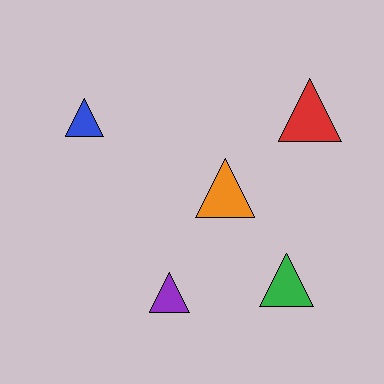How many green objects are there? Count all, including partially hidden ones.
There is 1 green object.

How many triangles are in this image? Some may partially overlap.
There are 5 triangles.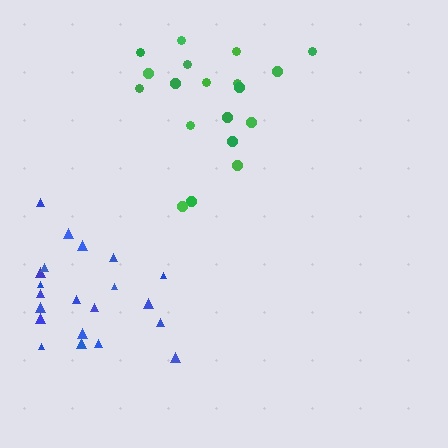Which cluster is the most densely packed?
Blue.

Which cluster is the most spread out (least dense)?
Green.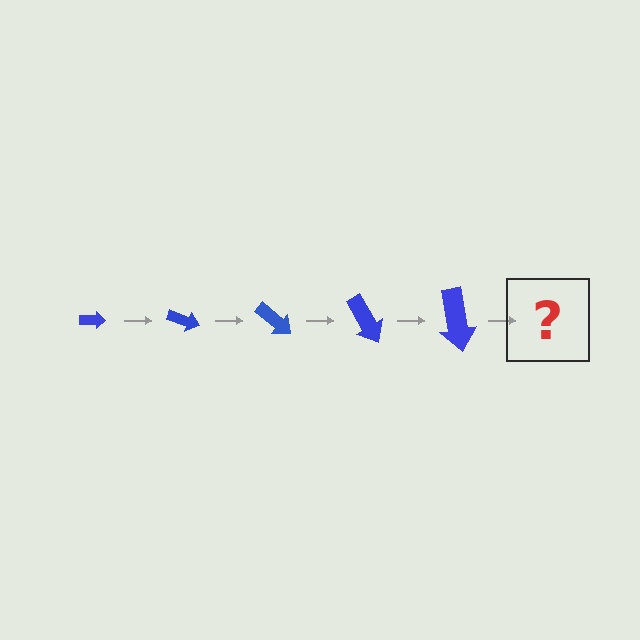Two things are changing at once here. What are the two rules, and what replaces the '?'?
The two rules are that the arrow grows larger each step and it rotates 20 degrees each step. The '?' should be an arrow, larger than the previous one and rotated 100 degrees from the start.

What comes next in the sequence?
The next element should be an arrow, larger than the previous one and rotated 100 degrees from the start.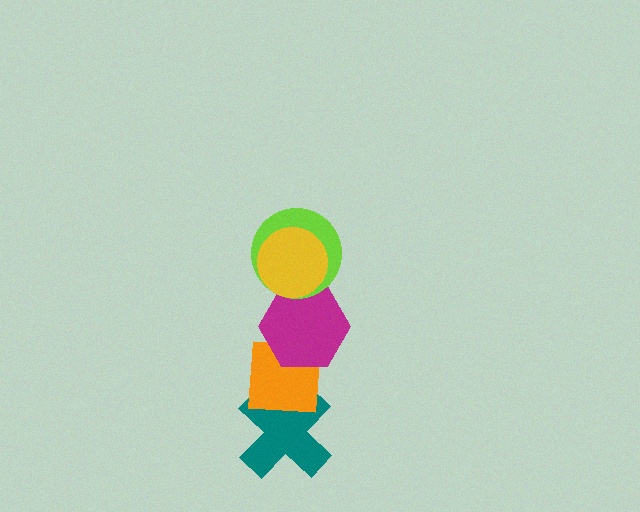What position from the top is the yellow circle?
The yellow circle is 1st from the top.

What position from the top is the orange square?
The orange square is 4th from the top.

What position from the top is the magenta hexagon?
The magenta hexagon is 3rd from the top.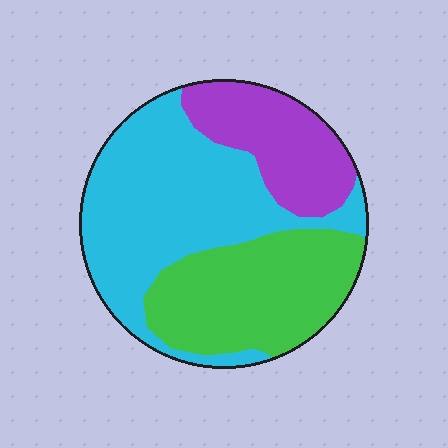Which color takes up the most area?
Cyan, at roughly 45%.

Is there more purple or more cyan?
Cyan.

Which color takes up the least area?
Purple, at roughly 20%.